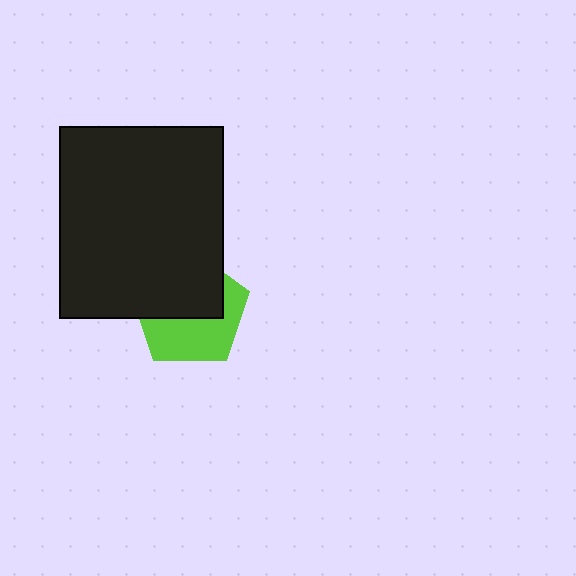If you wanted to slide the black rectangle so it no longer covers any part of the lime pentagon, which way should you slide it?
Slide it up — that is the most direct way to separate the two shapes.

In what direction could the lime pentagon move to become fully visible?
The lime pentagon could move down. That would shift it out from behind the black rectangle entirely.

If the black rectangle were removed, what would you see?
You would see the complete lime pentagon.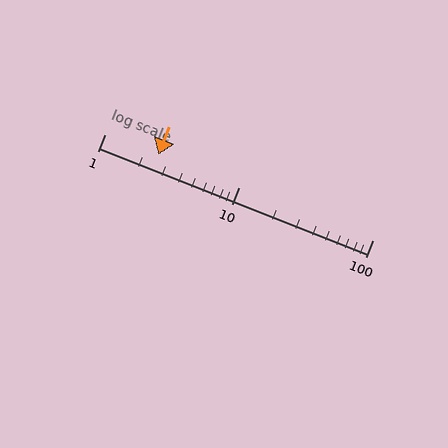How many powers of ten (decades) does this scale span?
The scale spans 2 decades, from 1 to 100.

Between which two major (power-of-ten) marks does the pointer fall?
The pointer is between 1 and 10.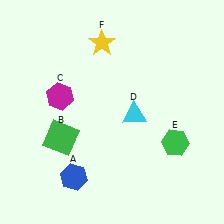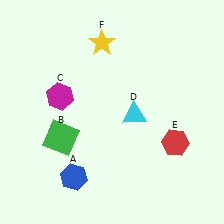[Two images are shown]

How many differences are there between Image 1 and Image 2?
There is 1 difference between the two images.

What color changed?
The hexagon (E) changed from green in Image 1 to red in Image 2.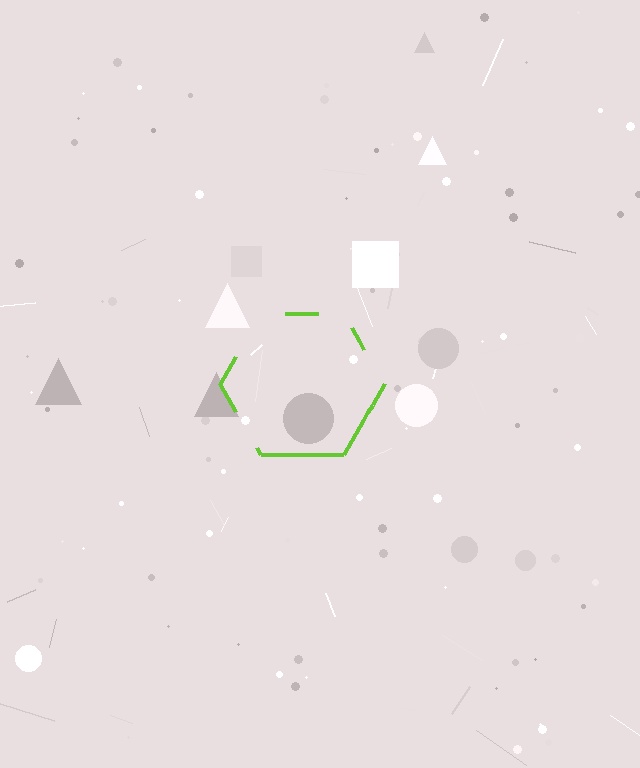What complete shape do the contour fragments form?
The contour fragments form a hexagon.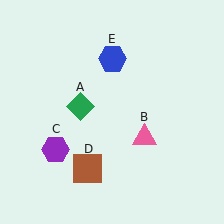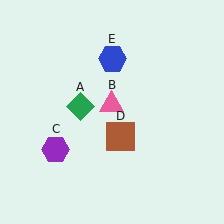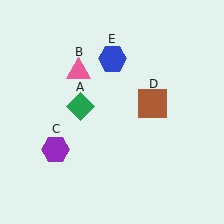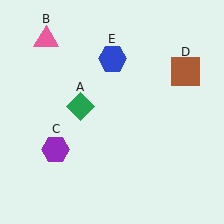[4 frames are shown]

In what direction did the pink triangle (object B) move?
The pink triangle (object B) moved up and to the left.